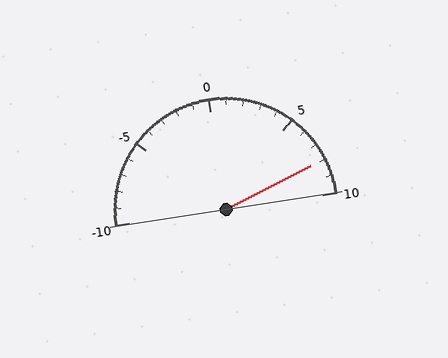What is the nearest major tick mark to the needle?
The nearest major tick mark is 10.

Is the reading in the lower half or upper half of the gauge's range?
The reading is in the upper half of the range (-10 to 10).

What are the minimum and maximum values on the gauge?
The gauge ranges from -10 to 10.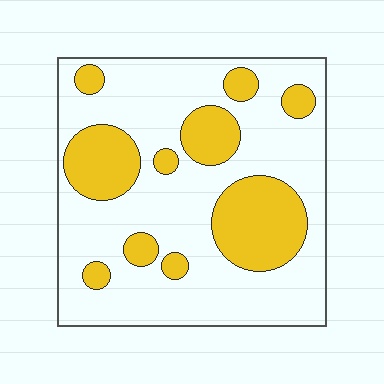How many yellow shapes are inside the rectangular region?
10.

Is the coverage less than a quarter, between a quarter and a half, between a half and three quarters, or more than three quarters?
Between a quarter and a half.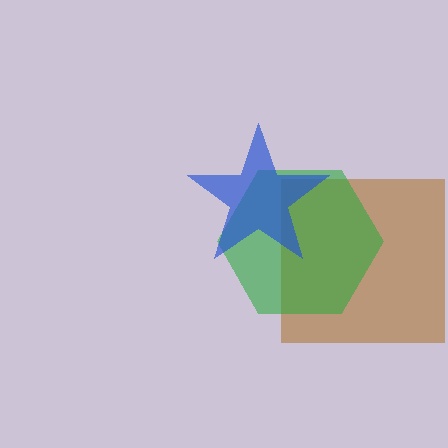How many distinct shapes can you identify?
There are 3 distinct shapes: a brown square, a green hexagon, a blue star.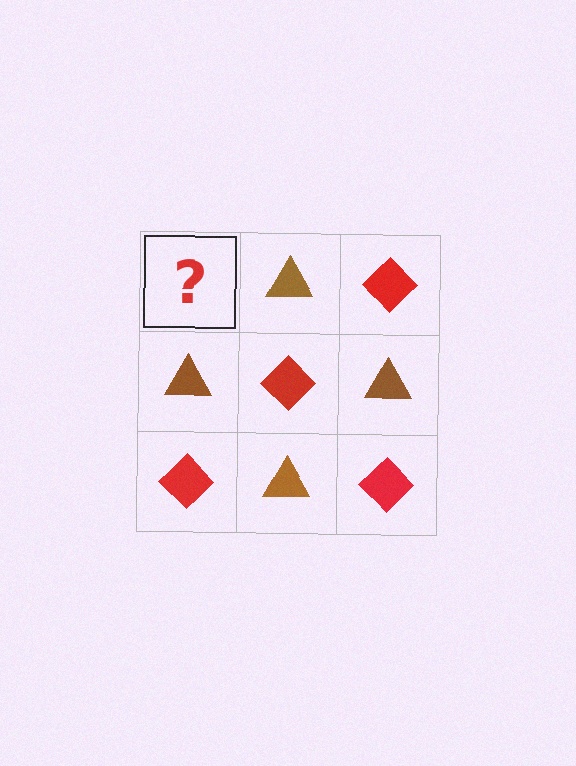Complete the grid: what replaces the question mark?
The question mark should be replaced with a red diamond.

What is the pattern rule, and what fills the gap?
The rule is that it alternates red diamond and brown triangle in a checkerboard pattern. The gap should be filled with a red diamond.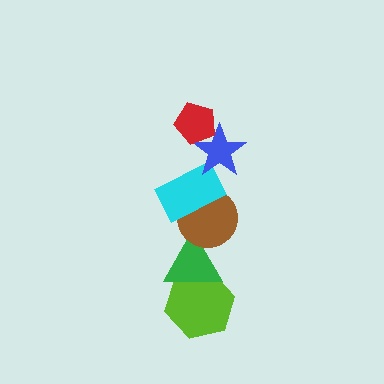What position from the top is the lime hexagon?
The lime hexagon is 6th from the top.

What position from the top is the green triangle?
The green triangle is 5th from the top.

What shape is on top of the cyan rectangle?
The blue star is on top of the cyan rectangle.